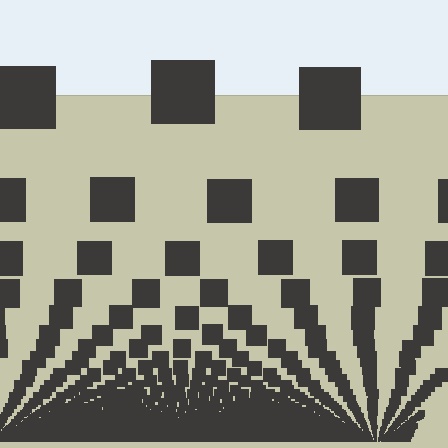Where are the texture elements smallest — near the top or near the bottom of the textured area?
Near the bottom.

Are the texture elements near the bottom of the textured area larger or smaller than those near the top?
Smaller. The gradient is inverted — elements near the bottom are smaller and denser.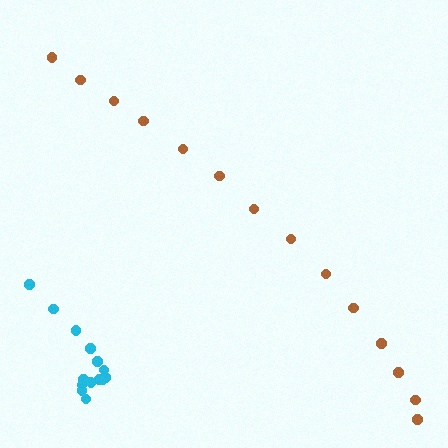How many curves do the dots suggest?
There are 2 distinct paths.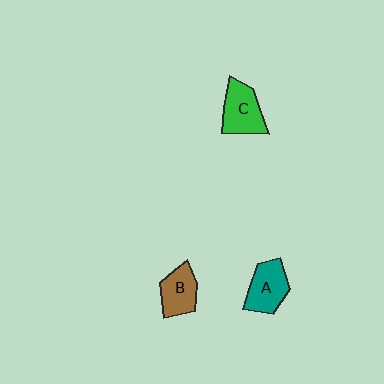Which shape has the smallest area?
Shape B (brown).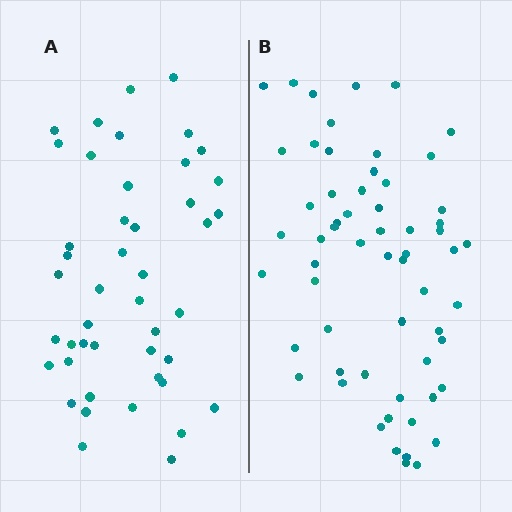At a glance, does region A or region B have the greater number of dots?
Region B (the right region) has more dots.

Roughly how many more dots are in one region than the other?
Region B has approximately 15 more dots than region A.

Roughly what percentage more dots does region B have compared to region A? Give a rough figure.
About 35% more.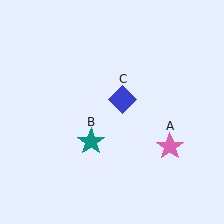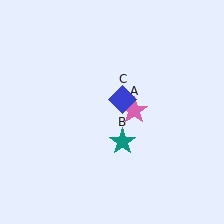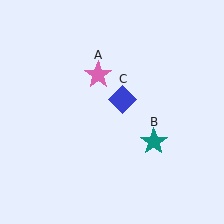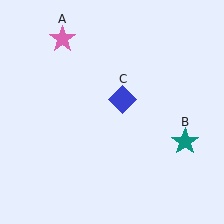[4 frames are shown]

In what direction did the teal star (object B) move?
The teal star (object B) moved right.